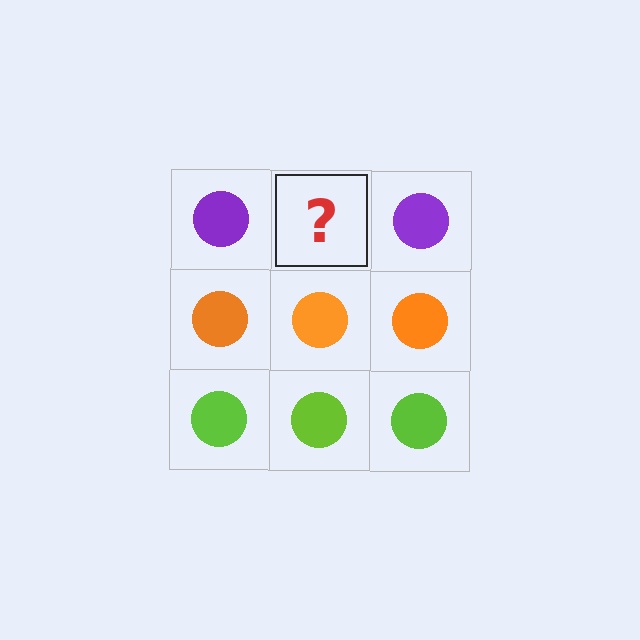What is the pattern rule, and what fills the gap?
The rule is that each row has a consistent color. The gap should be filled with a purple circle.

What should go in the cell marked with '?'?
The missing cell should contain a purple circle.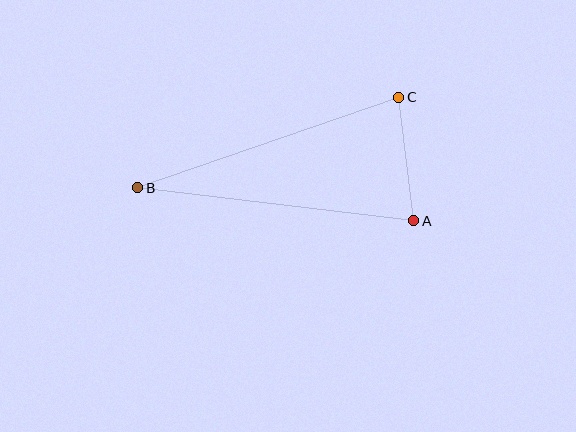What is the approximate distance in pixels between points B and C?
The distance between B and C is approximately 276 pixels.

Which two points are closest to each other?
Points A and C are closest to each other.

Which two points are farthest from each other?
Points A and B are farthest from each other.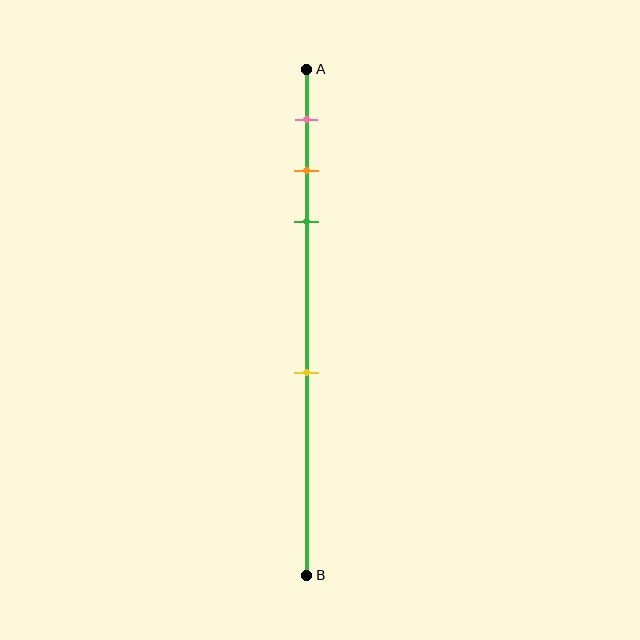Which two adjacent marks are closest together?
The orange and green marks are the closest adjacent pair.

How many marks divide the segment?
There are 4 marks dividing the segment.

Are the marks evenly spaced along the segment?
No, the marks are not evenly spaced.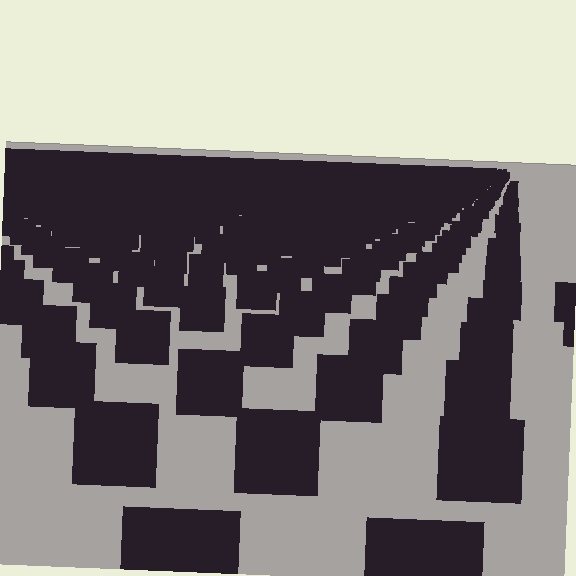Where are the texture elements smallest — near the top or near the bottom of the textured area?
Near the top.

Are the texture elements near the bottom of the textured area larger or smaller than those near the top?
Larger. Near the bottom, elements are closer to the viewer and appear at a bigger on-screen size.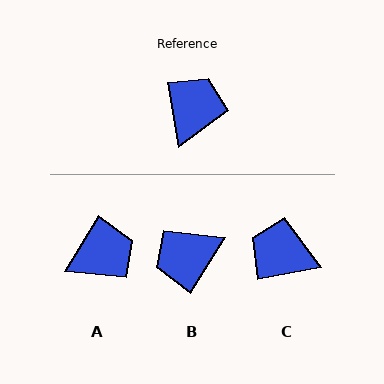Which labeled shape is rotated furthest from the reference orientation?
B, about 137 degrees away.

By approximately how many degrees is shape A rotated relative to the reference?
Approximately 42 degrees clockwise.